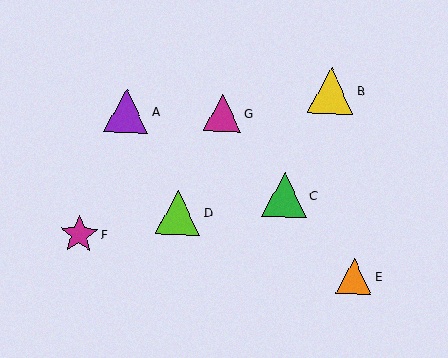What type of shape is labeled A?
Shape A is a purple triangle.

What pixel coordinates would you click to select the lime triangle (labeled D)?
Click at (178, 212) to select the lime triangle D.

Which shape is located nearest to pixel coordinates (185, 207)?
The lime triangle (labeled D) at (178, 212) is nearest to that location.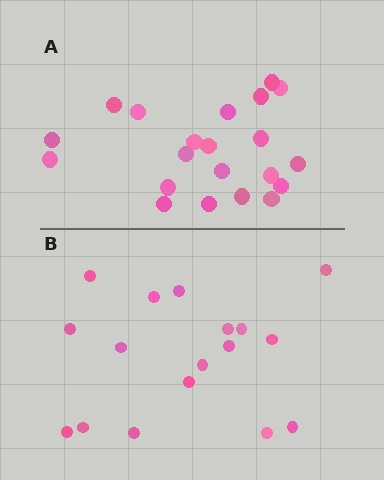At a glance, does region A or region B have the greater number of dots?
Region A (the top region) has more dots.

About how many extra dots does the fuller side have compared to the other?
Region A has about 4 more dots than region B.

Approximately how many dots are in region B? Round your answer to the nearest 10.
About 20 dots. (The exact count is 17, which rounds to 20.)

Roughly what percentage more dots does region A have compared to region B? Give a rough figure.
About 25% more.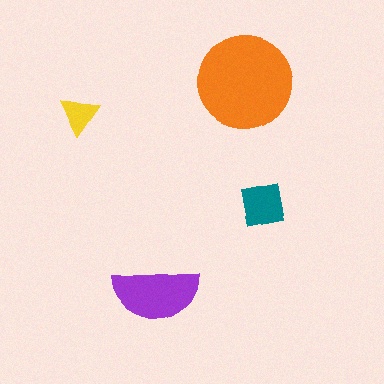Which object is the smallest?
The yellow triangle.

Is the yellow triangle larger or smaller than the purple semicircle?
Smaller.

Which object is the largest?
The orange circle.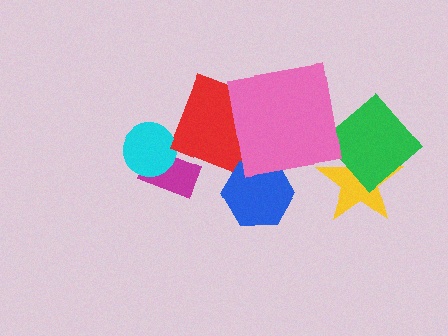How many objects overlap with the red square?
1 object overlaps with the red square.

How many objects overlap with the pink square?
1 object overlaps with the pink square.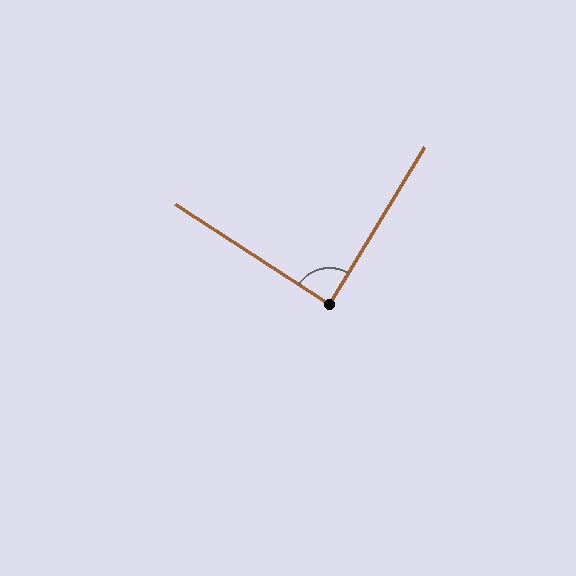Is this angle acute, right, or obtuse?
It is approximately a right angle.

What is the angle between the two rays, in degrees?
Approximately 89 degrees.